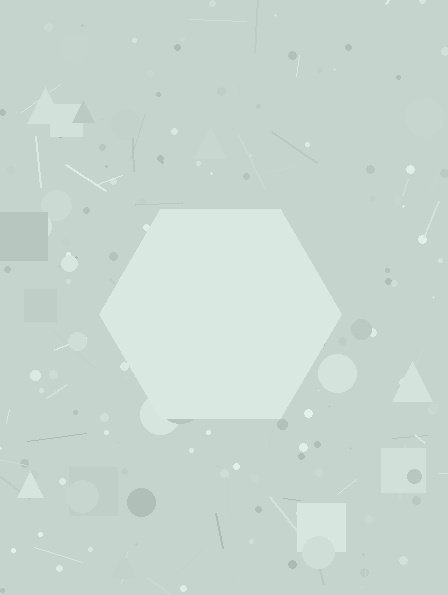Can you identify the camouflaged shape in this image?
The camouflaged shape is a hexagon.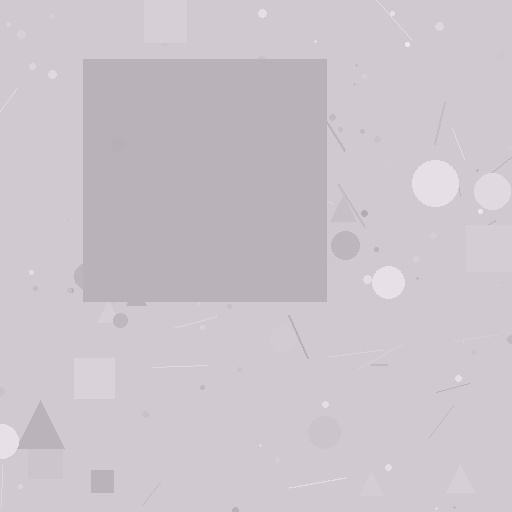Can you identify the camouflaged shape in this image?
The camouflaged shape is a square.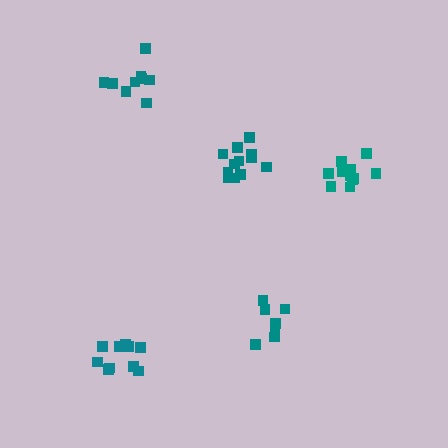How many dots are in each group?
Group 1: 12 dots, Group 2: 9 dots, Group 3: 7 dots, Group 4: 10 dots, Group 5: 12 dots (50 total).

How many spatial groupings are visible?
There are 5 spatial groupings.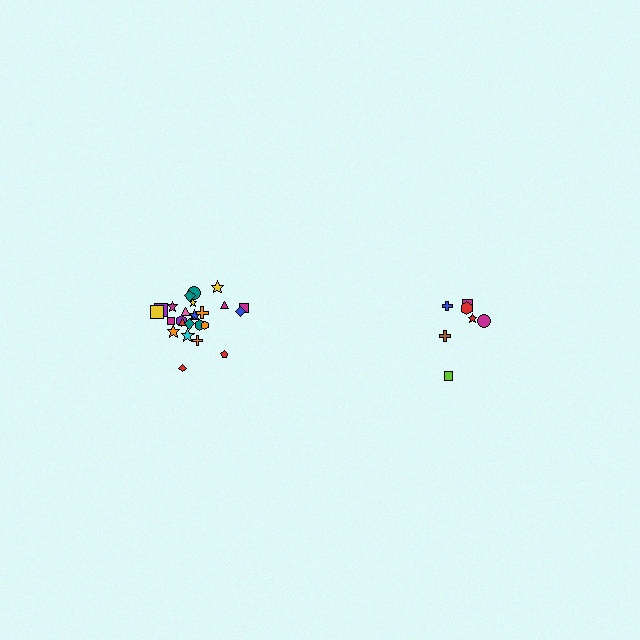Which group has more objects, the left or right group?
The left group.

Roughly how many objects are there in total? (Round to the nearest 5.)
Roughly 30 objects in total.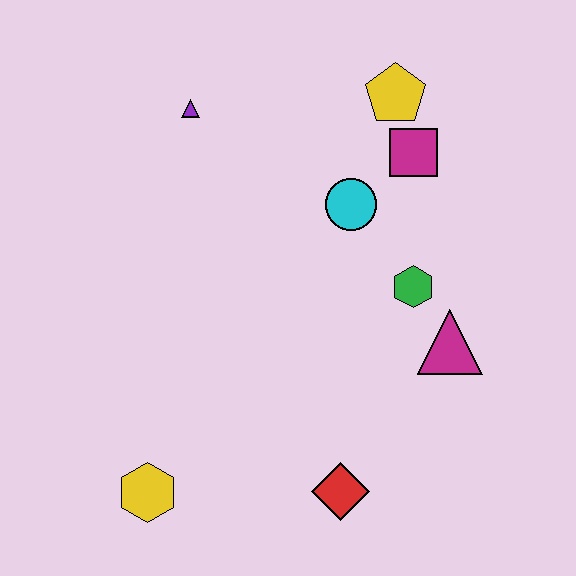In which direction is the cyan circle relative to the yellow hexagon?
The cyan circle is above the yellow hexagon.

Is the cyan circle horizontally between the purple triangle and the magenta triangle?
Yes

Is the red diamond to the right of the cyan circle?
No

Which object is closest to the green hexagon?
The magenta triangle is closest to the green hexagon.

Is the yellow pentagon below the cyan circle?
No